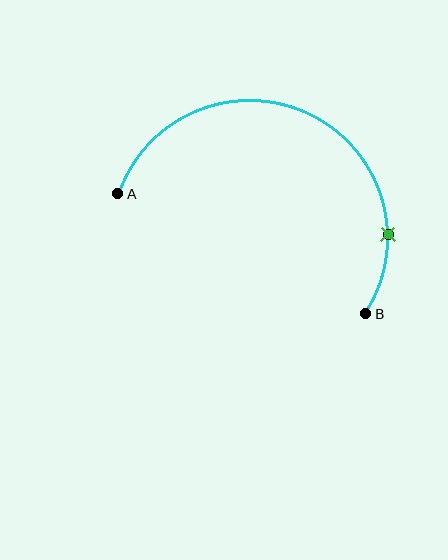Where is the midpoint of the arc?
The arc midpoint is the point on the curve farthest from the straight line joining A and B. It sits above that line.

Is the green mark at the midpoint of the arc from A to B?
No. The green mark lies on the arc but is closer to endpoint B. The arc midpoint would be at the point on the curve equidistant along the arc from both A and B.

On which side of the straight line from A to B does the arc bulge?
The arc bulges above the straight line connecting A and B.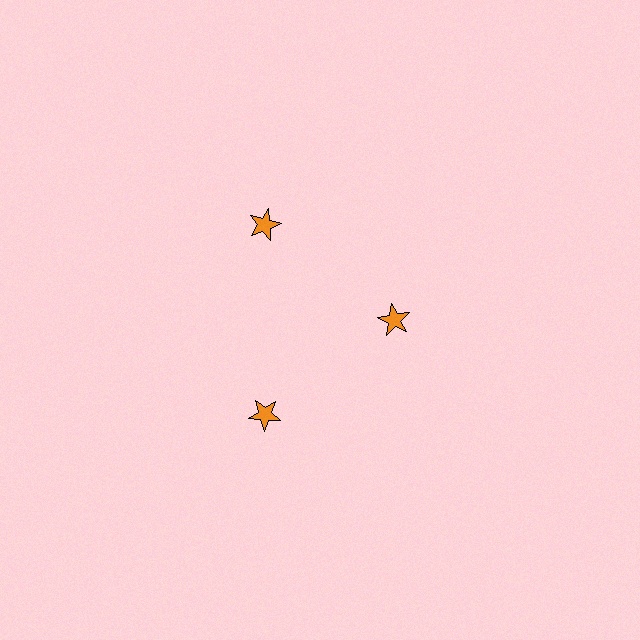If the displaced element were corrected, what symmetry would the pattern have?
It would have 3-fold rotational symmetry — the pattern would map onto itself every 120 degrees.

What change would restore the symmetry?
The symmetry would be restored by moving it outward, back onto the ring so that all 3 stars sit at equal angles and equal distance from the center.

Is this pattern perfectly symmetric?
No. The 3 orange stars are arranged in a ring, but one element near the 3 o'clock position is pulled inward toward the center, breaking the 3-fold rotational symmetry.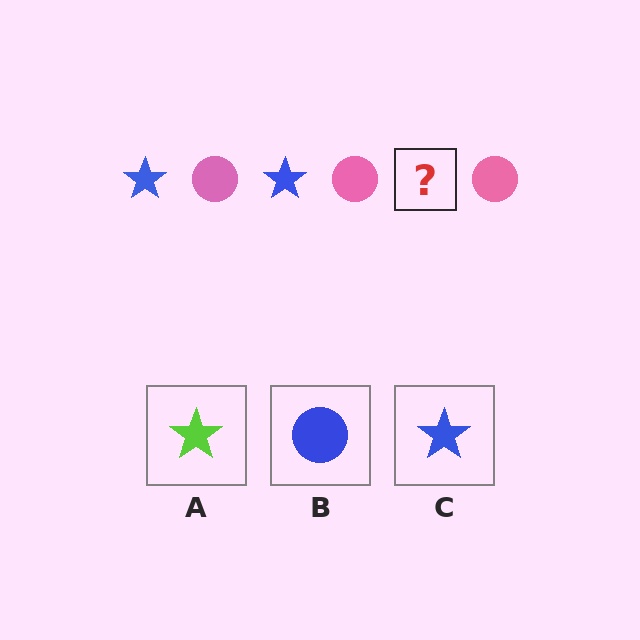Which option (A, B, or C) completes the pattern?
C.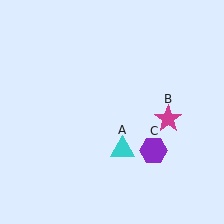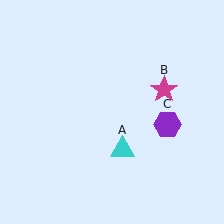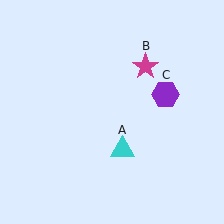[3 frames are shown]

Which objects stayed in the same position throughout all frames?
Cyan triangle (object A) remained stationary.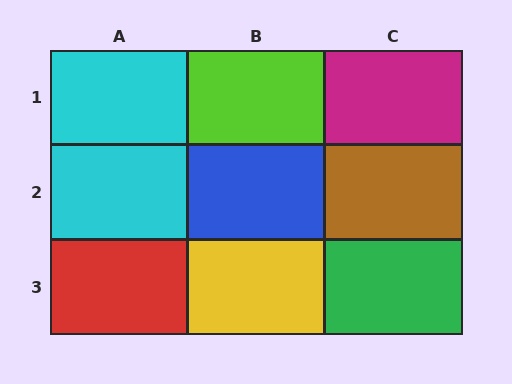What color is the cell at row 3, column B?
Yellow.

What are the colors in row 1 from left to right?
Cyan, lime, magenta.